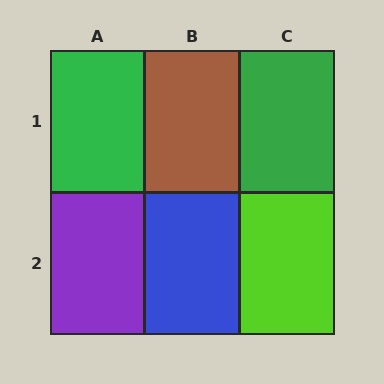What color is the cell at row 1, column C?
Green.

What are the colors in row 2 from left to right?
Purple, blue, lime.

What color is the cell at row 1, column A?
Green.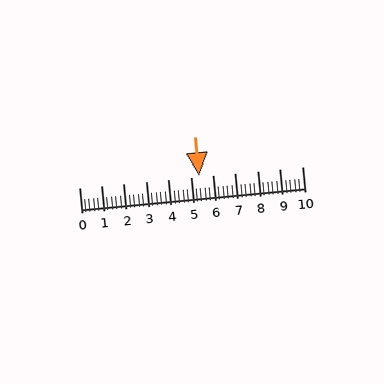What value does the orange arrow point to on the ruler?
The orange arrow points to approximately 5.4.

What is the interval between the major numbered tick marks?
The major tick marks are spaced 1 units apart.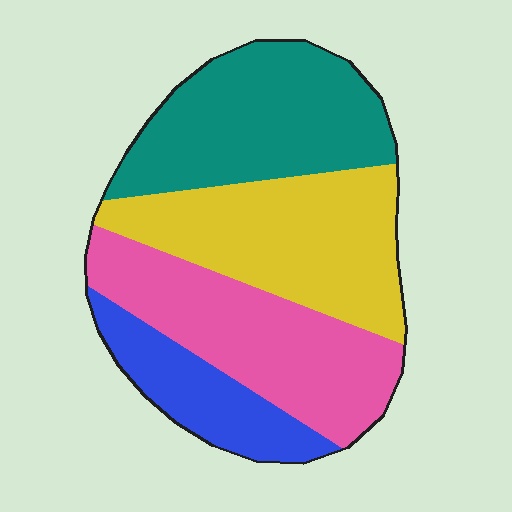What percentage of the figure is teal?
Teal covers roughly 30% of the figure.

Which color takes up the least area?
Blue, at roughly 15%.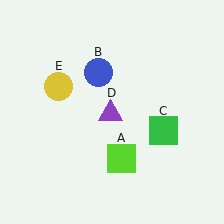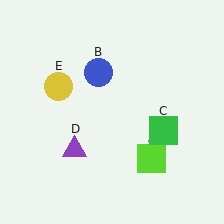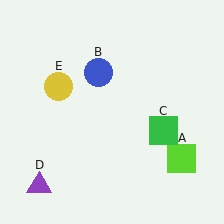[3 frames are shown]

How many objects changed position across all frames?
2 objects changed position: lime square (object A), purple triangle (object D).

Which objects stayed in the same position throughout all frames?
Blue circle (object B) and green square (object C) and yellow circle (object E) remained stationary.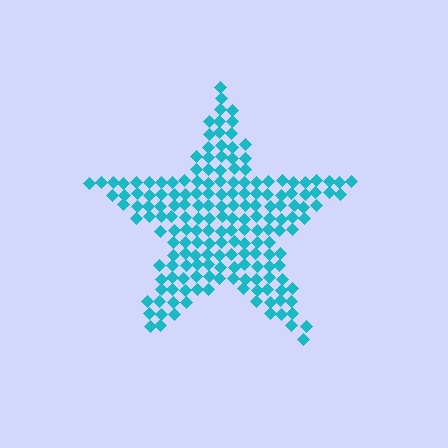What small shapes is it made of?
It is made of small diamonds.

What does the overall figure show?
The overall figure shows a star.